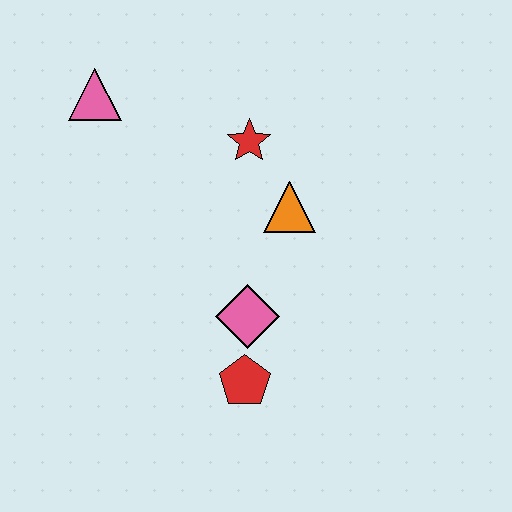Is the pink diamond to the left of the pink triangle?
No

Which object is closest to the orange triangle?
The red star is closest to the orange triangle.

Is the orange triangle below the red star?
Yes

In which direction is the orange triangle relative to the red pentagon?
The orange triangle is above the red pentagon.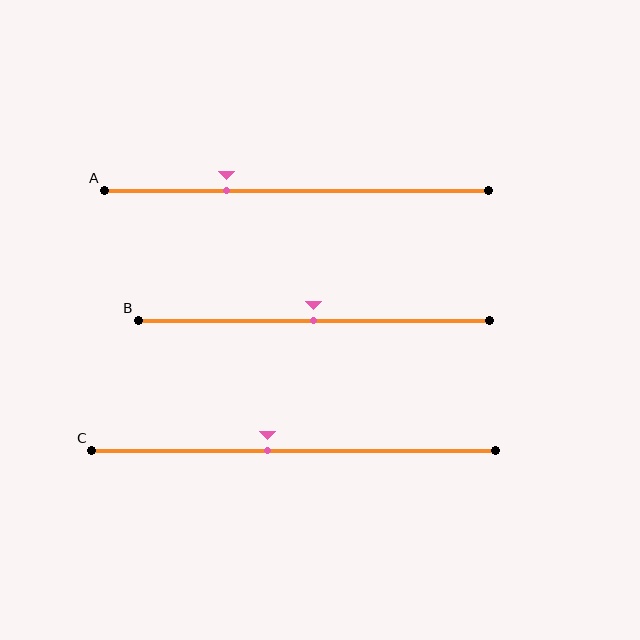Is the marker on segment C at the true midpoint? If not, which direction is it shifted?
No, the marker on segment C is shifted to the left by about 7% of the segment length.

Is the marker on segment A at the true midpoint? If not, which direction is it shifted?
No, the marker on segment A is shifted to the left by about 18% of the segment length.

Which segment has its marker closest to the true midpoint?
Segment B has its marker closest to the true midpoint.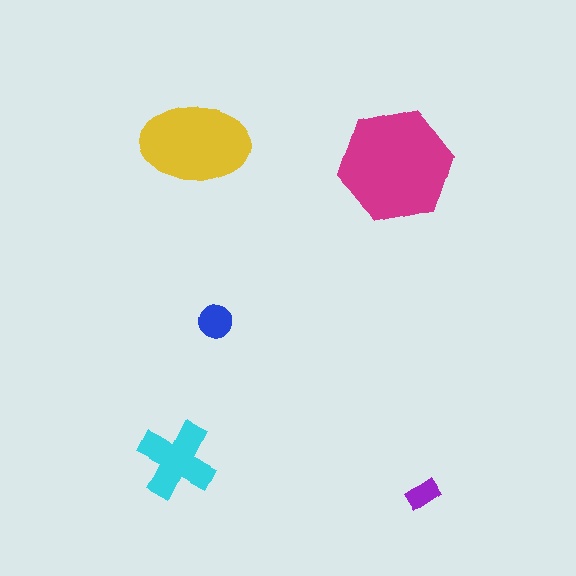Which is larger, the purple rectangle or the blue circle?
The blue circle.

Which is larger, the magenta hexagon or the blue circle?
The magenta hexagon.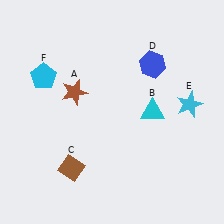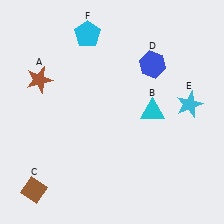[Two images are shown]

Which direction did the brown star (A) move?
The brown star (A) moved left.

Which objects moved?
The objects that moved are: the brown star (A), the brown diamond (C), the cyan pentagon (F).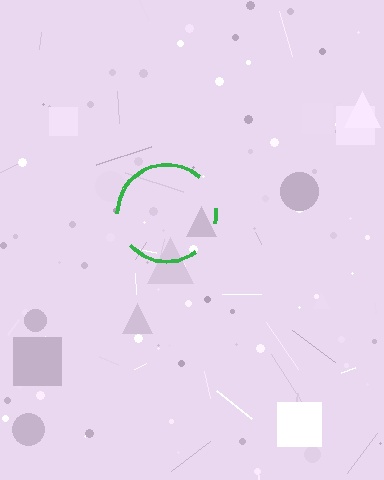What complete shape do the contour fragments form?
The contour fragments form a circle.